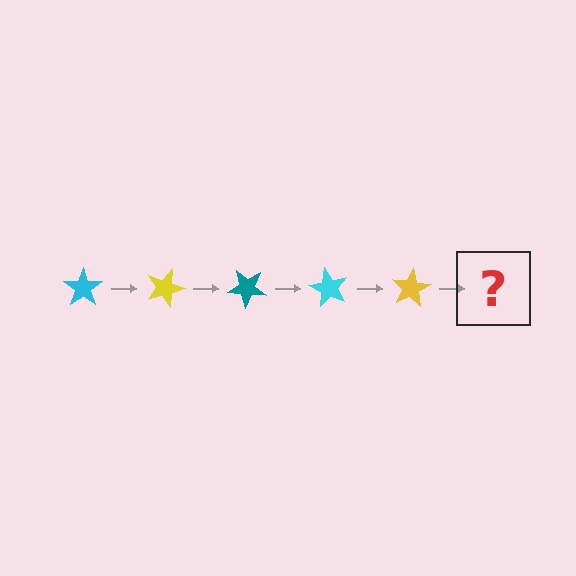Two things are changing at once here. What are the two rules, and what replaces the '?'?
The two rules are that it rotates 20 degrees each step and the color cycles through cyan, yellow, and teal. The '?' should be a teal star, rotated 100 degrees from the start.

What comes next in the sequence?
The next element should be a teal star, rotated 100 degrees from the start.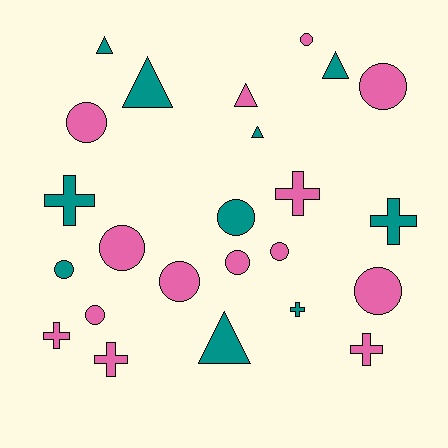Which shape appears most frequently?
Circle, with 11 objects.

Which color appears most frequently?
Pink, with 14 objects.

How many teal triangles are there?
There are 5 teal triangles.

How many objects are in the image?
There are 24 objects.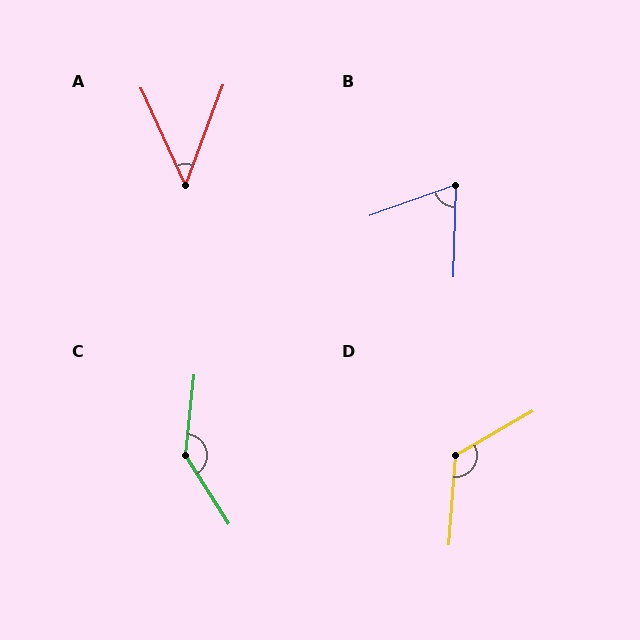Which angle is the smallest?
A, at approximately 45 degrees.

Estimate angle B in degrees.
Approximately 69 degrees.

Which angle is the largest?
C, at approximately 142 degrees.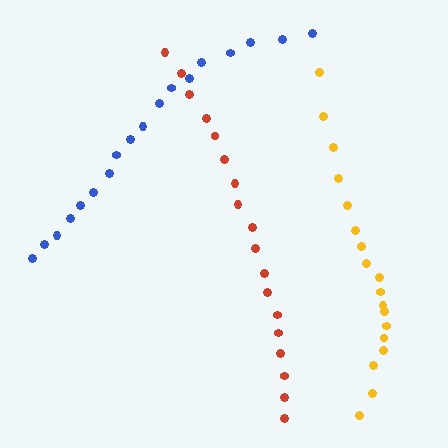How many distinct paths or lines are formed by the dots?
There are 3 distinct paths.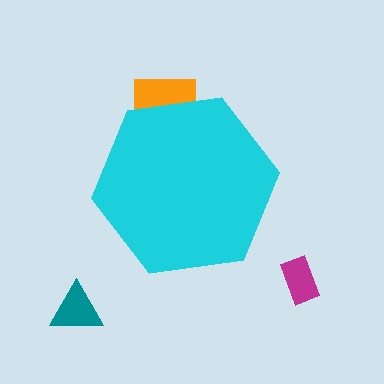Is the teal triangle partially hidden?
No, the teal triangle is fully visible.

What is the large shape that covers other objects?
A cyan hexagon.